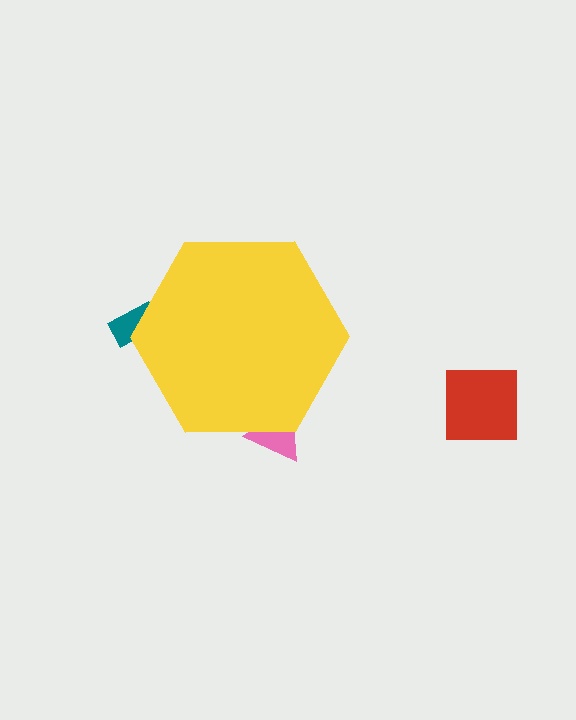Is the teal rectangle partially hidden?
Yes, the teal rectangle is partially hidden behind the yellow hexagon.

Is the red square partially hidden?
No, the red square is fully visible.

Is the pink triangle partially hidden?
Yes, the pink triangle is partially hidden behind the yellow hexagon.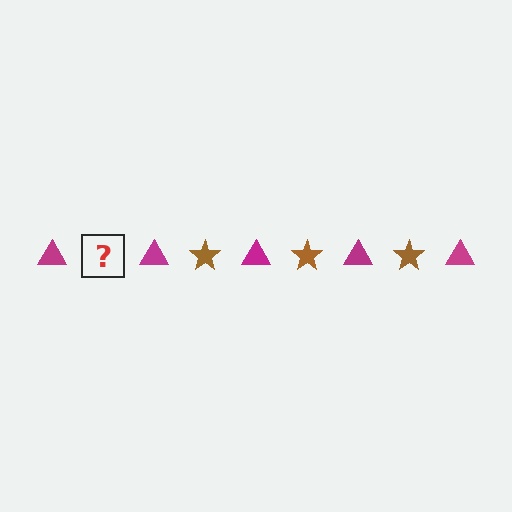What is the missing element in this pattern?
The missing element is a brown star.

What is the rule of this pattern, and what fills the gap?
The rule is that the pattern alternates between magenta triangle and brown star. The gap should be filled with a brown star.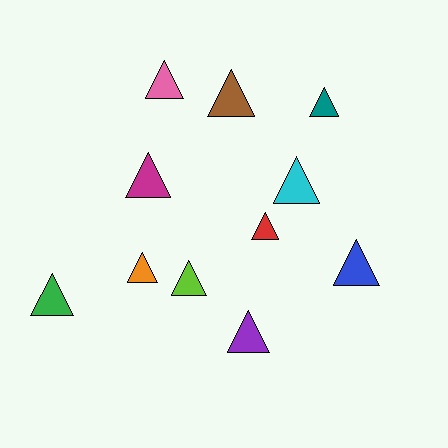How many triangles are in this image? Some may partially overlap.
There are 11 triangles.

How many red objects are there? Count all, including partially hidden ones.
There is 1 red object.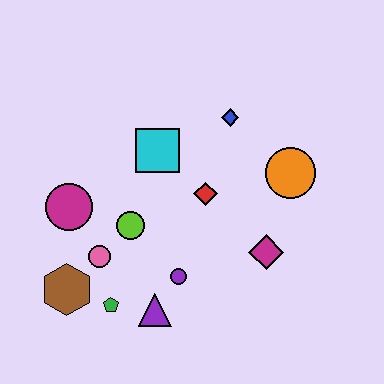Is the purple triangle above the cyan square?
No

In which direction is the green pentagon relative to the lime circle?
The green pentagon is below the lime circle.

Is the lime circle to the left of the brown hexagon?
No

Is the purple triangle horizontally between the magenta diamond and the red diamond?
No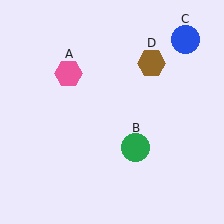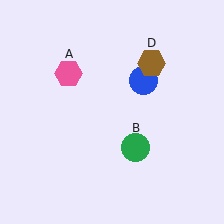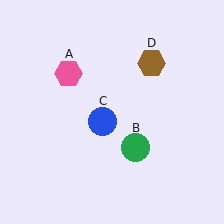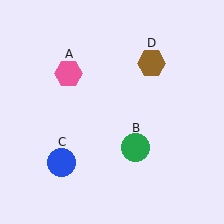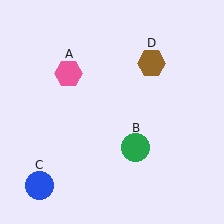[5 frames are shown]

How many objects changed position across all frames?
1 object changed position: blue circle (object C).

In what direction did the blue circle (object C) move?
The blue circle (object C) moved down and to the left.